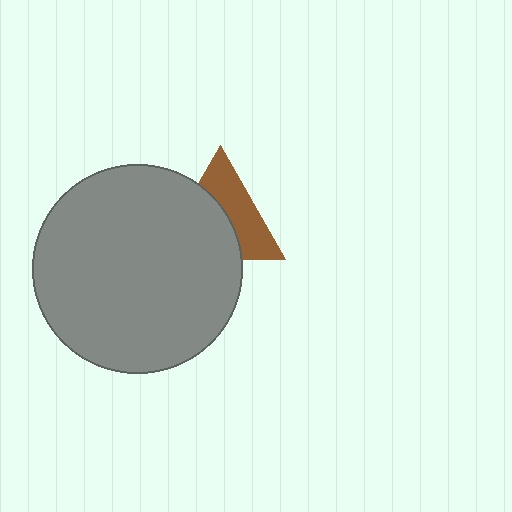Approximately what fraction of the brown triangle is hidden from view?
Roughly 52% of the brown triangle is hidden behind the gray circle.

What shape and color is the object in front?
The object in front is a gray circle.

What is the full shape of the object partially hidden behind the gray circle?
The partially hidden object is a brown triangle.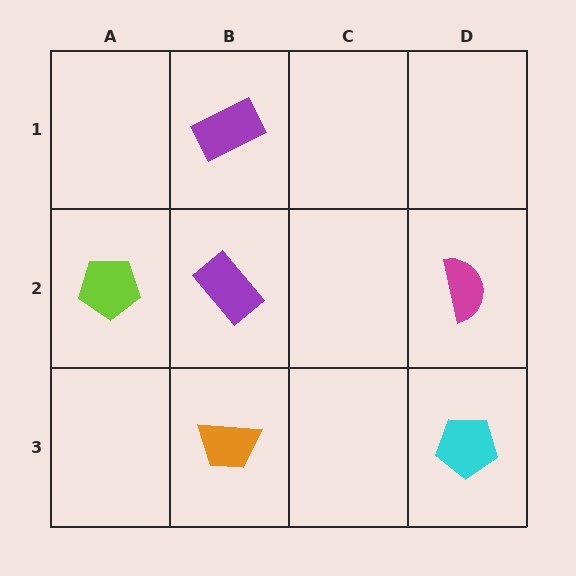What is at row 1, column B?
A purple rectangle.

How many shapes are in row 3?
2 shapes.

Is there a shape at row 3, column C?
No, that cell is empty.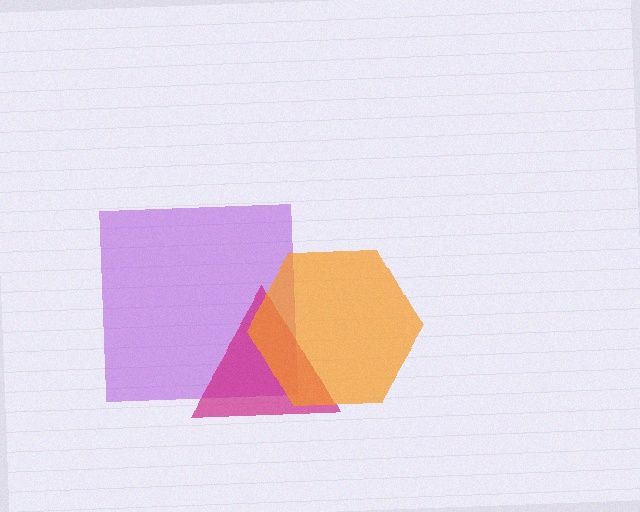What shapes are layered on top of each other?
The layered shapes are: a purple square, a magenta triangle, an orange hexagon.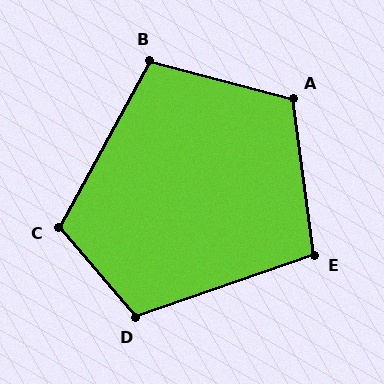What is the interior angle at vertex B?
Approximately 104 degrees (obtuse).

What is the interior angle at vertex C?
Approximately 111 degrees (obtuse).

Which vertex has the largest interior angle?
A, at approximately 112 degrees.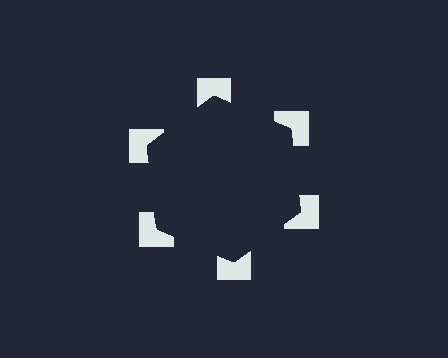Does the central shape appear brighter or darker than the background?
It typically appears slightly darker than the background, even though no actual brightness change is drawn.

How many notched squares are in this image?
There are 6 — one at each vertex of the illusory hexagon.